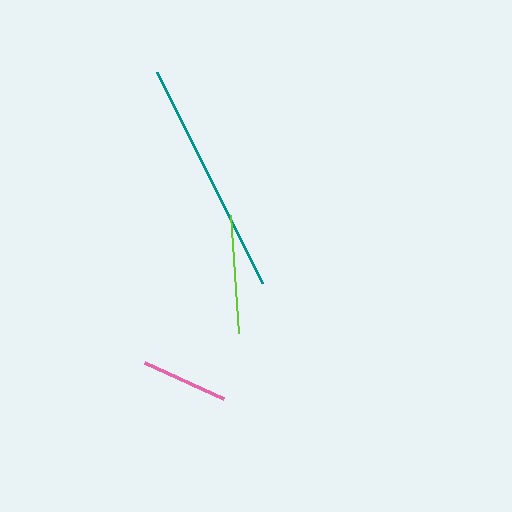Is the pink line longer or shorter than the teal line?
The teal line is longer than the pink line.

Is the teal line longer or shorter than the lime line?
The teal line is longer than the lime line.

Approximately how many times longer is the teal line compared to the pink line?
The teal line is approximately 2.7 times the length of the pink line.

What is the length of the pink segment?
The pink segment is approximately 87 pixels long.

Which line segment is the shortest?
The pink line is the shortest at approximately 87 pixels.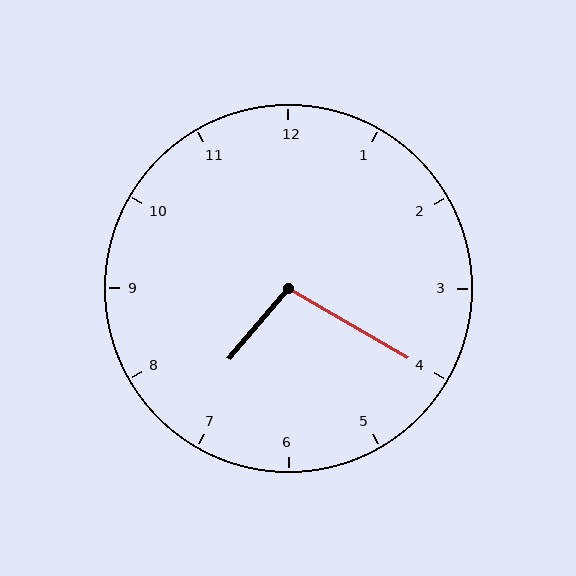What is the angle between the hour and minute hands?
Approximately 100 degrees.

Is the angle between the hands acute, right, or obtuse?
It is obtuse.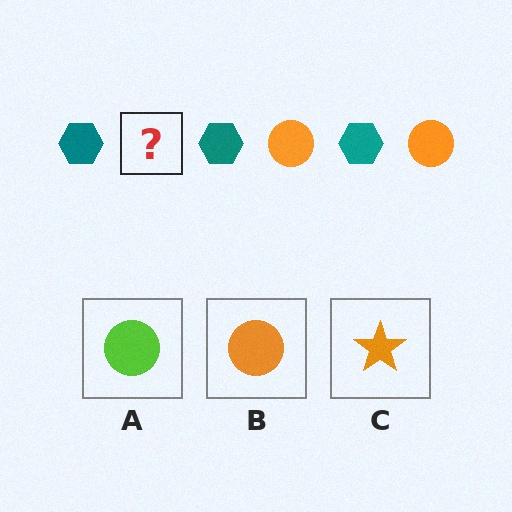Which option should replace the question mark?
Option B.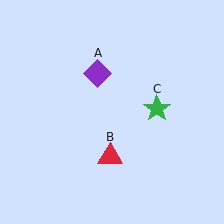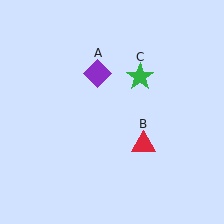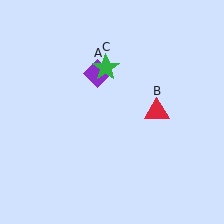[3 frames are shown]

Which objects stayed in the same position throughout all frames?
Purple diamond (object A) remained stationary.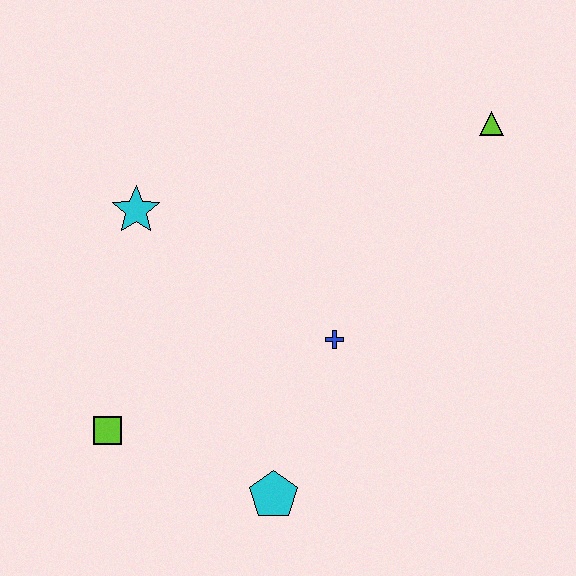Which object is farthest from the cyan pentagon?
The lime triangle is farthest from the cyan pentagon.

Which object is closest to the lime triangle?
The blue cross is closest to the lime triangle.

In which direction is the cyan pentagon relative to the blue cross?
The cyan pentagon is below the blue cross.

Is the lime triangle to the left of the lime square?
No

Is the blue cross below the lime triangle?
Yes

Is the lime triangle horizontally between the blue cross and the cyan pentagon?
No